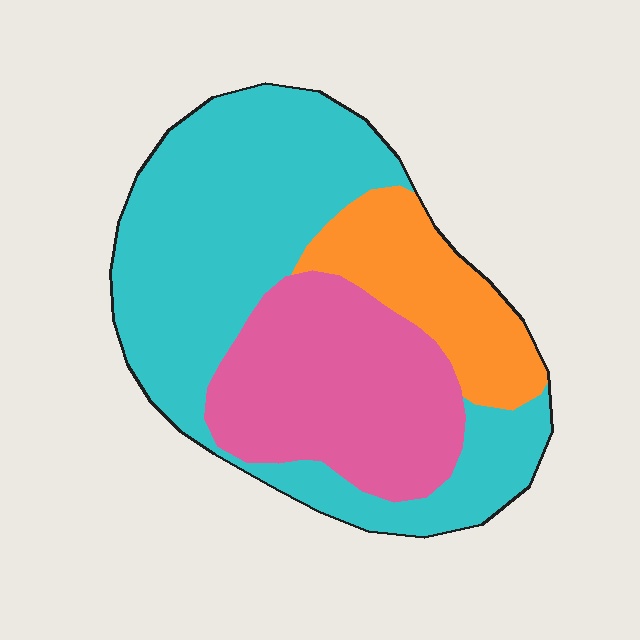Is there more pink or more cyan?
Cyan.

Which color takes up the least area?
Orange, at roughly 15%.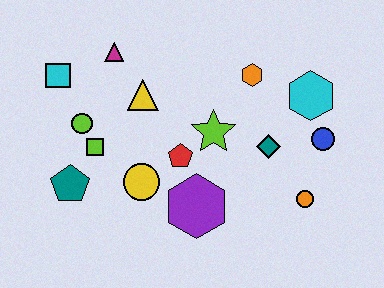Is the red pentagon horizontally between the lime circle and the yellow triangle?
No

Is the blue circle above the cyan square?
No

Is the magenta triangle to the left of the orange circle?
Yes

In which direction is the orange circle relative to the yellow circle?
The orange circle is to the right of the yellow circle.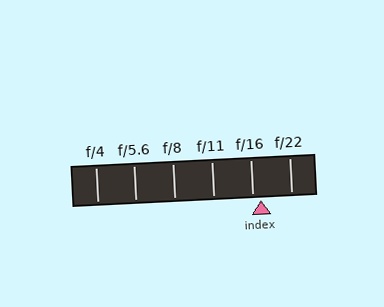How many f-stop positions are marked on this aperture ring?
There are 6 f-stop positions marked.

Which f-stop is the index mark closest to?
The index mark is closest to f/16.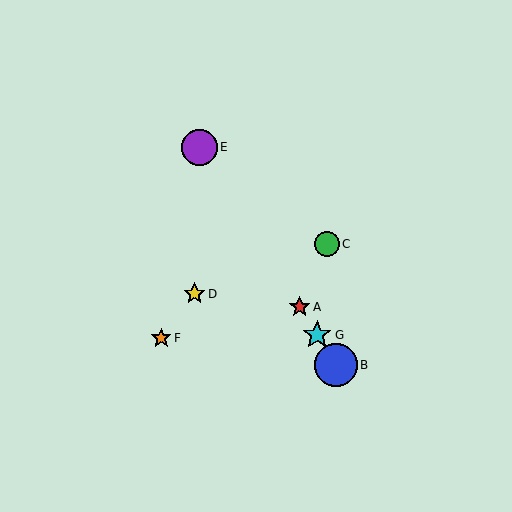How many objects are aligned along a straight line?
4 objects (A, B, E, G) are aligned along a straight line.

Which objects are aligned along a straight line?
Objects A, B, E, G are aligned along a straight line.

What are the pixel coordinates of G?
Object G is at (317, 335).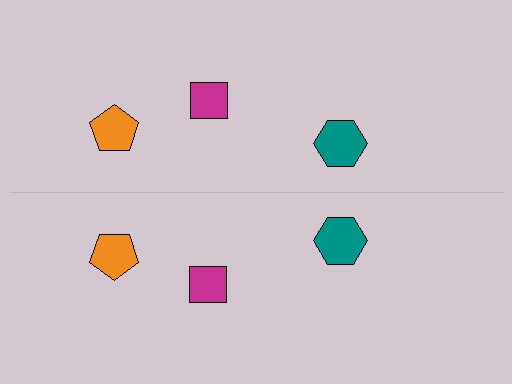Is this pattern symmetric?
Yes, this pattern has bilateral (reflection) symmetry.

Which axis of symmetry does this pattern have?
The pattern has a horizontal axis of symmetry running through the center of the image.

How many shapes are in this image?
There are 6 shapes in this image.